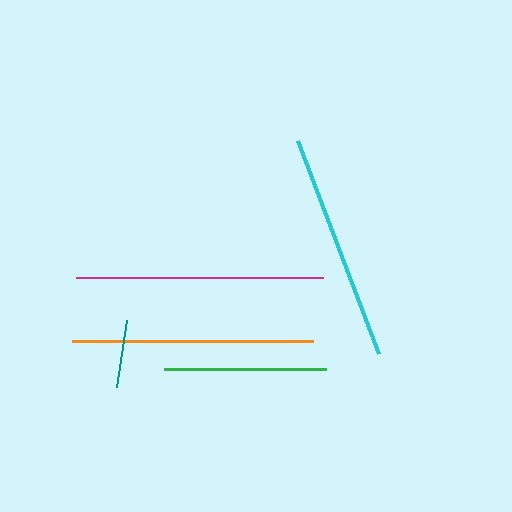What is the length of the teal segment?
The teal segment is approximately 68 pixels long.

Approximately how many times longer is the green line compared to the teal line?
The green line is approximately 2.4 times the length of the teal line.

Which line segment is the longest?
The magenta line is the longest at approximately 246 pixels.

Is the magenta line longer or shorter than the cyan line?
The magenta line is longer than the cyan line.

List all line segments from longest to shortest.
From longest to shortest: magenta, orange, cyan, green, teal.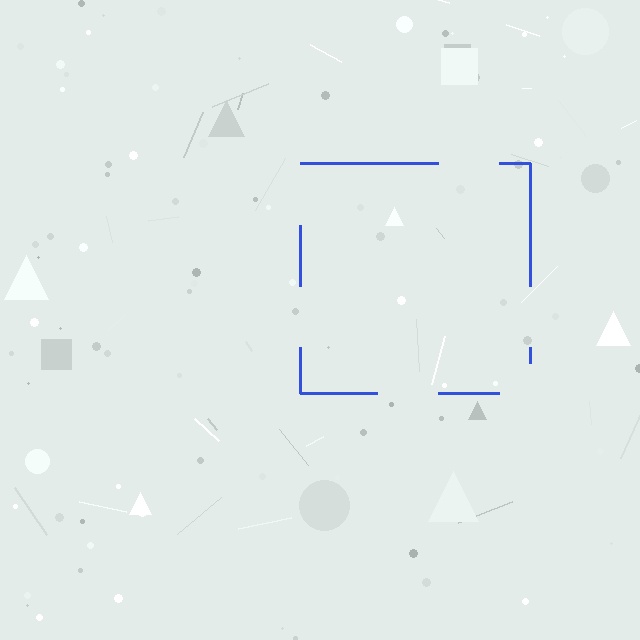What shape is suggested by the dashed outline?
The dashed outline suggests a square.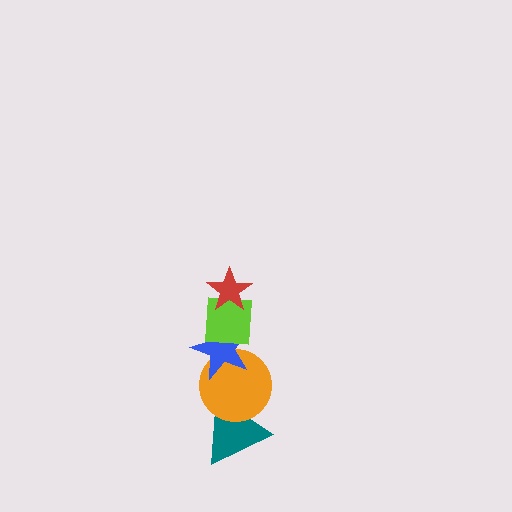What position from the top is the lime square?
The lime square is 2nd from the top.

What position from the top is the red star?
The red star is 1st from the top.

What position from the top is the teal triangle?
The teal triangle is 5th from the top.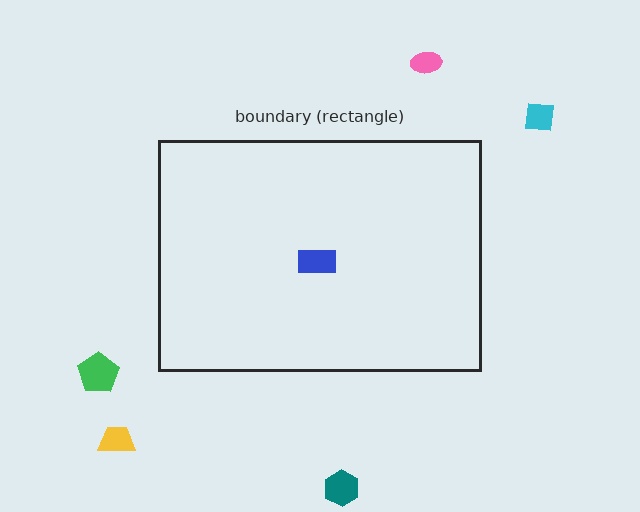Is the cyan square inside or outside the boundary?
Outside.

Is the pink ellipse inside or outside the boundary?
Outside.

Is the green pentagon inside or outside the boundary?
Outside.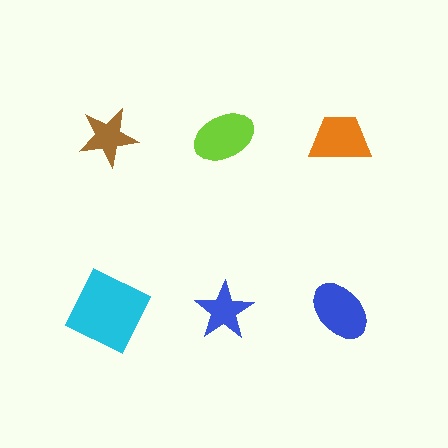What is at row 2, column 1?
A cyan square.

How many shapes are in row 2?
3 shapes.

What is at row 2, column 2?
A blue star.